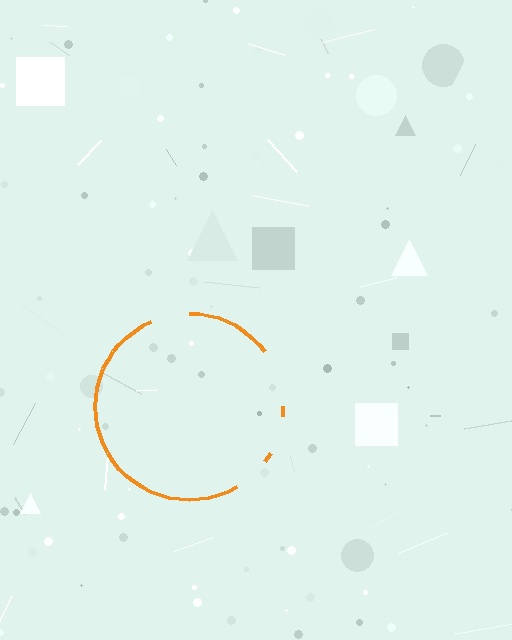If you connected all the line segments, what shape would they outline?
They would outline a circle.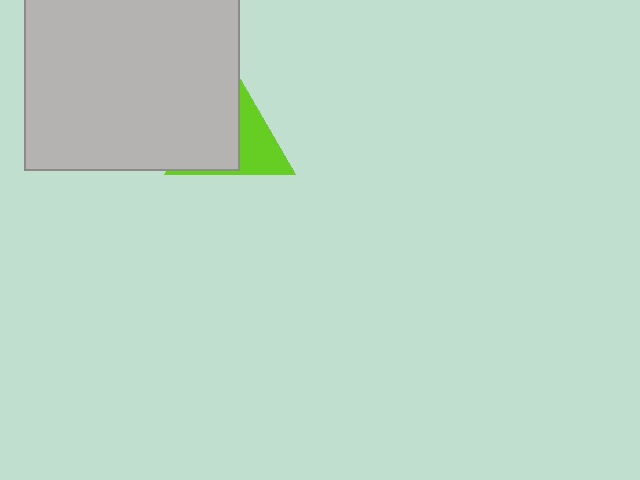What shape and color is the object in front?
The object in front is a light gray square.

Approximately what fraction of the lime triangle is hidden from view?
Roughly 60% of the lime triangle is hidden behind the light gray square.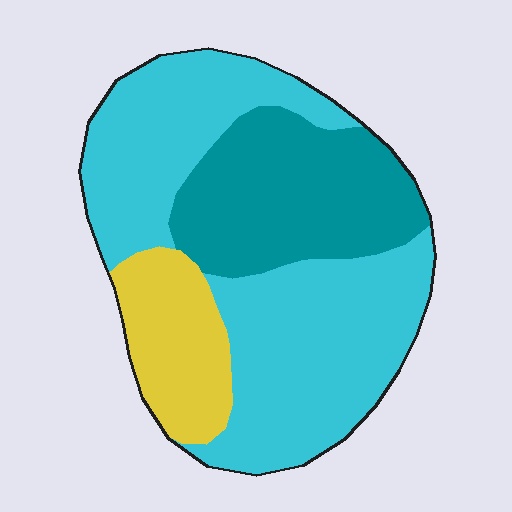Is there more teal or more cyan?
Cyan.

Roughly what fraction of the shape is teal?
Teal takes up about one quarter (1/4) of the shape.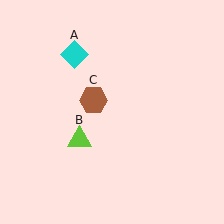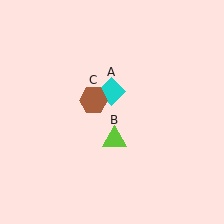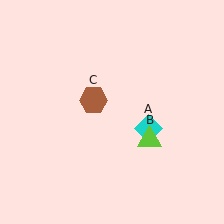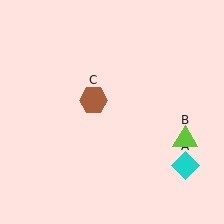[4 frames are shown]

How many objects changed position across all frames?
2 objects changed position: cyan diamond (object A), lime triangle (object B).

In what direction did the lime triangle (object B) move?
The lime triangle (object B) moved right.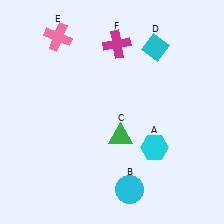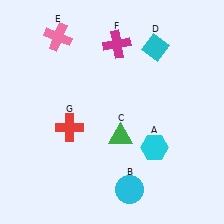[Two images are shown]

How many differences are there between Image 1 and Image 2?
There is 1 difference between the two images.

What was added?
A red cross (G) was added in Image 2.